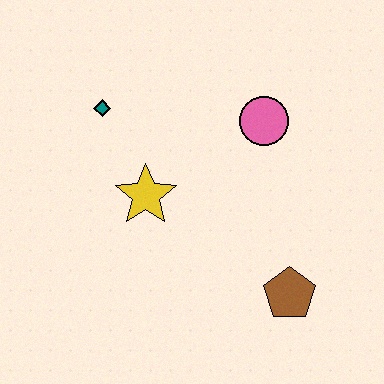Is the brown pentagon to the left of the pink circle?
No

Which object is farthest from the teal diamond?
The brown pentagon is farthest from the teal diamond.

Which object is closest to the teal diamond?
The yellow star is closest to the teal diamond.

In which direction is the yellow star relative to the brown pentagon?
The yellow star is to the left of the brown pentagon.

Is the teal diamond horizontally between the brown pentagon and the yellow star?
No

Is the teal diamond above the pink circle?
Yes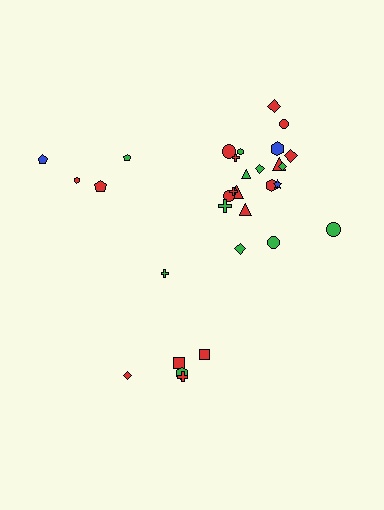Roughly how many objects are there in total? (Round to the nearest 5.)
Roughly 30 objects in total.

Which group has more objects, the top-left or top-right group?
The top-right group.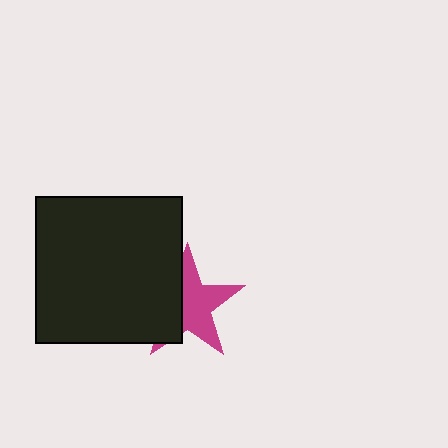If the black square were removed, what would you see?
You would see the complete magenta star.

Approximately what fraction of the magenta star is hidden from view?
Roughly 42% of the magenta star is hidden behind the black square.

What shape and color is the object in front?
The object in front is a black square.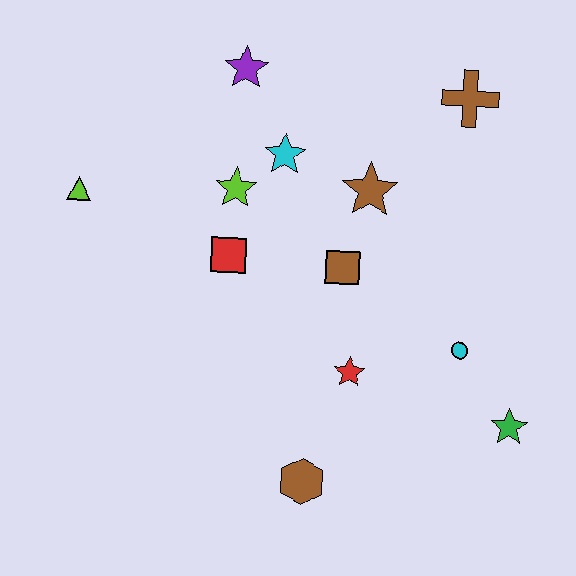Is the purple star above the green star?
Yes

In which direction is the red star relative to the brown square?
The red star is below the brown square.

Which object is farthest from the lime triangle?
The green star is farthest from the lime triangle.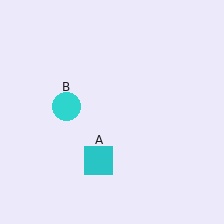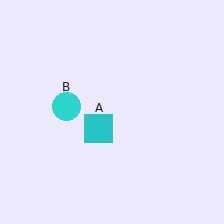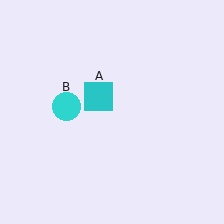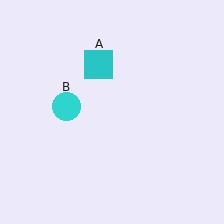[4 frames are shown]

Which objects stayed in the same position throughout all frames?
Cyan circle (object B) remained stationary.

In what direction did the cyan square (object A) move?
The cyan square (object A) moved up.